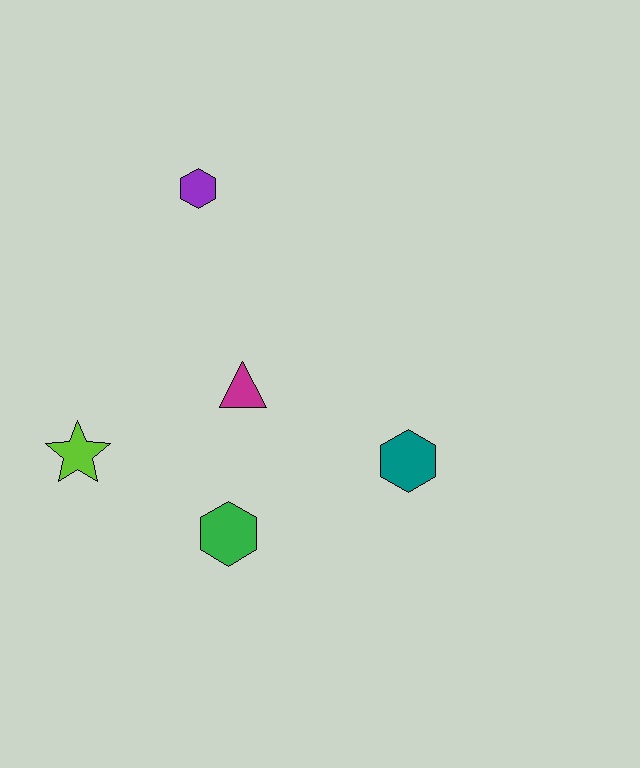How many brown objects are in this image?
There are no brown objects.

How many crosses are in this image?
There are no crosses.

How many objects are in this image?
There are 5 objects.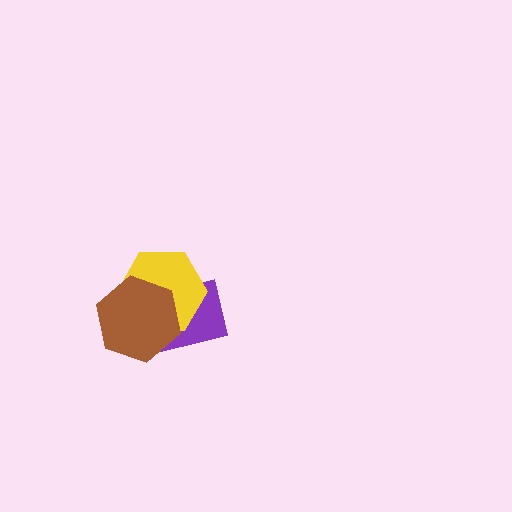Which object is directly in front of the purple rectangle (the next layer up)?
The yellow hexagon is directly in front of the purple rectangle.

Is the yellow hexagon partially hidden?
Yes, it is partially covered by another shape.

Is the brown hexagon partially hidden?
No, no other shape covers it.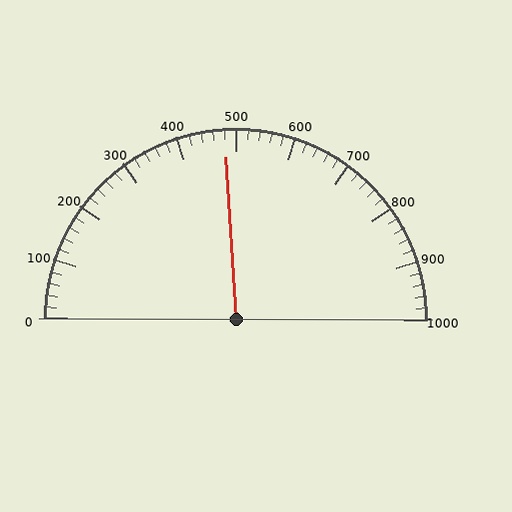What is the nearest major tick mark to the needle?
The nearest major tick mark is 500.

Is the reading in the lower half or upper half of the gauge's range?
The reading is in the lower half of the range (0 to 1000).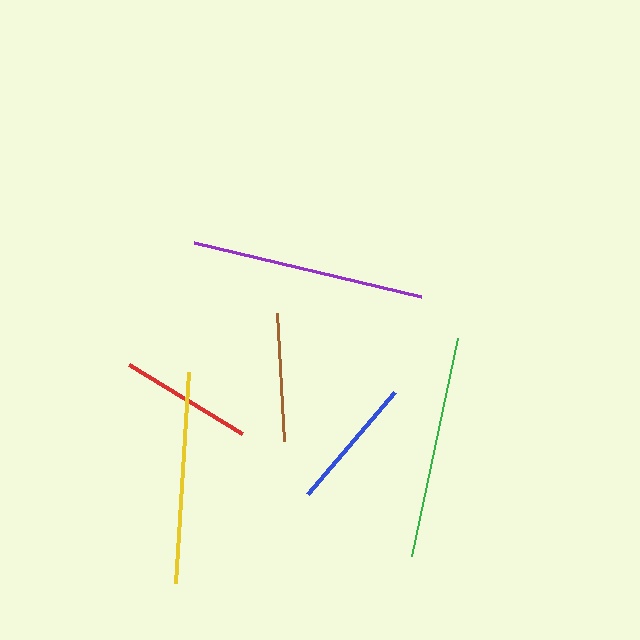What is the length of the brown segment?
The brown segment is approximately 129 pixels long.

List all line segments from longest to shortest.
From longest to shortest: purple, green, yellow, blue, red, brown.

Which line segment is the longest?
The purple line is the longest at approximately 233 pixels.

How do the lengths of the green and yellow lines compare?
The green and yellow lines are approximately the same length.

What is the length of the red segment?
The red segment is approximately 132 pixels long.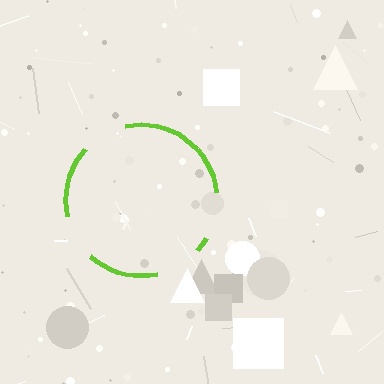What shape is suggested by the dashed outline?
The dashed outline suggests a circle.